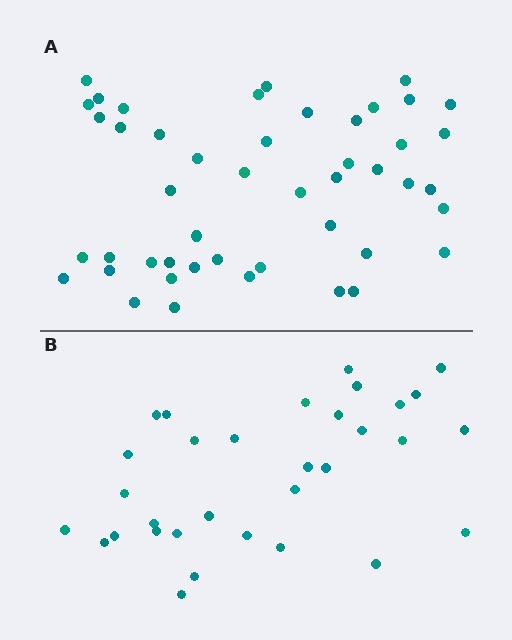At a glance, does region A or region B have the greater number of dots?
Region A (the top region) has more dots.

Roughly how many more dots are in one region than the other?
Region A has approximately 15 more dots than region B.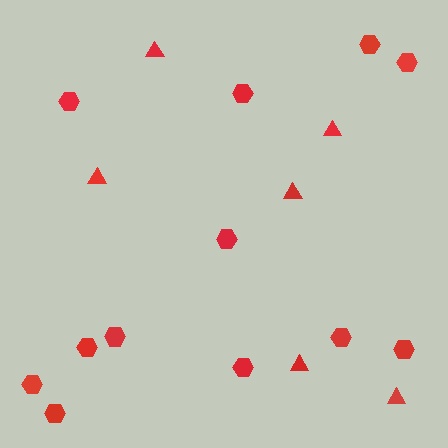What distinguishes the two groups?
There are 2 groups: one group of triangles (6) and one group of hexagons (12).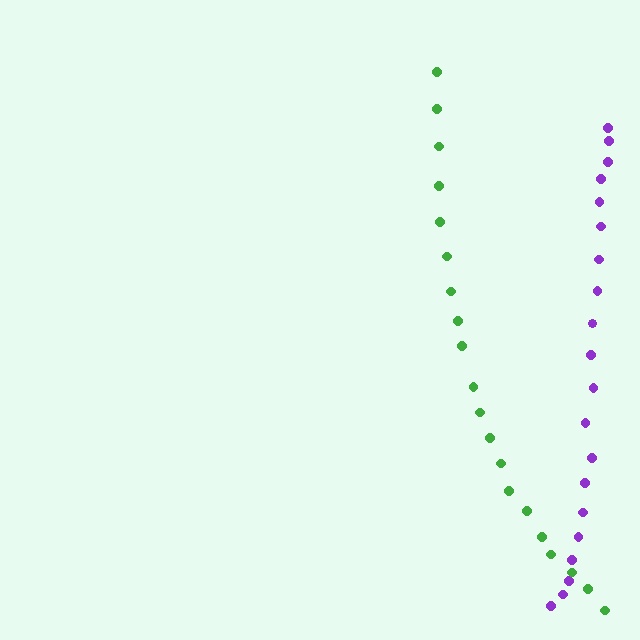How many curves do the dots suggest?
There are 2 distinct paths.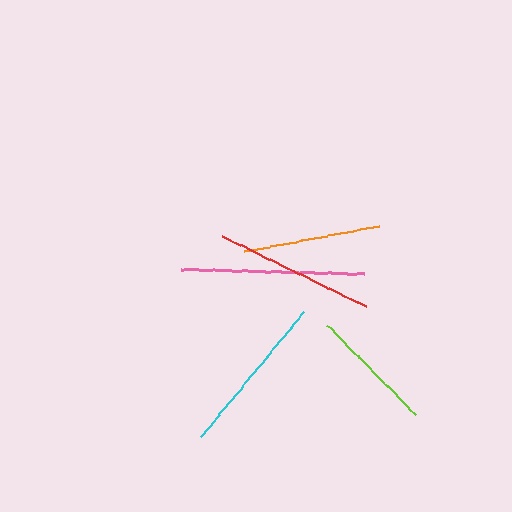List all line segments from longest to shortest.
From longest to shortest: pink, cyan, red, orange, lime.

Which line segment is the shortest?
The lime line is the shortest at approximately 126 pixels.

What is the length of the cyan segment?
The cyan segment is approximately 161 pixels long.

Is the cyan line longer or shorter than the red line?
The cyan line is longer than the red line.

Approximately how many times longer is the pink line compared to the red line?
The pink line is approximately 1.1 times the length of the red line.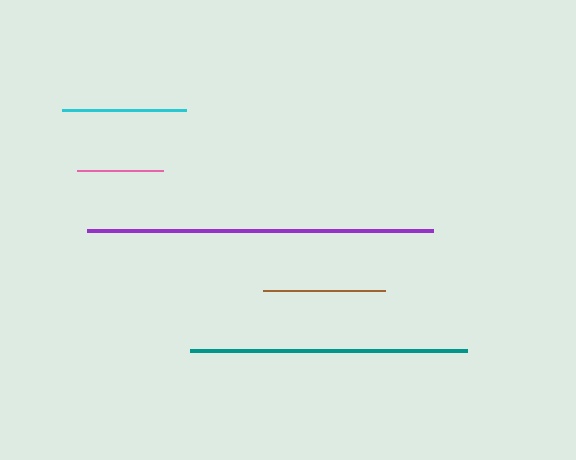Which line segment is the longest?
The purple line is the longest at approximately 346 pixels.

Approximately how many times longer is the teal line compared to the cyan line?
The teal line is approximately 2.2 times the length of the cyan line.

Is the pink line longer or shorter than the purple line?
The purple line is longer than the pink line.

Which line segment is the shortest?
The pink line is the shortest at approximately 86 pixels.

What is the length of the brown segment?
The brown segment is approximately 122 pixels long.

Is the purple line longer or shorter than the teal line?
The purple line is longer than the teal line.